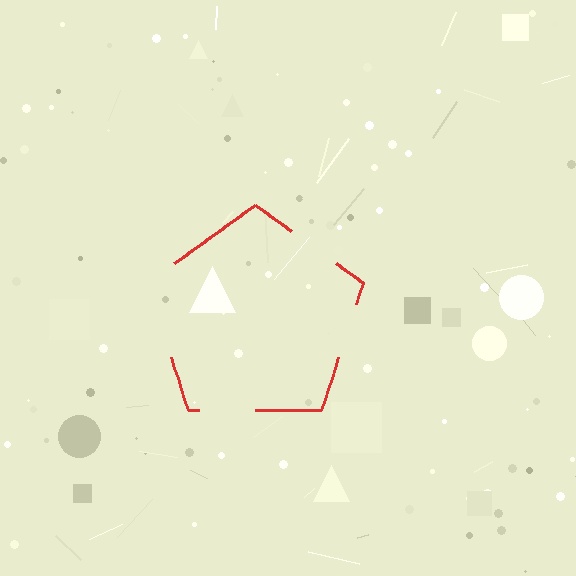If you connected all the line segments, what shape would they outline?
They would outline a pentagon.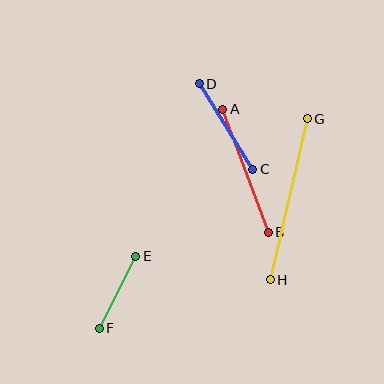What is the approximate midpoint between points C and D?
The midpoint is at approximately (226, 127) pixels.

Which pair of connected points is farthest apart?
Points G and H are farthest apart.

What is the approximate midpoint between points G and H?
The midpoint is at approximately (289, 199) pixels.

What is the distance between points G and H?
The distance is approximately 165 pixels.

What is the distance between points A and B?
The distance is approximately 131 pixels.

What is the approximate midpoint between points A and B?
The midpoint is at approximately (245, 171) pixels.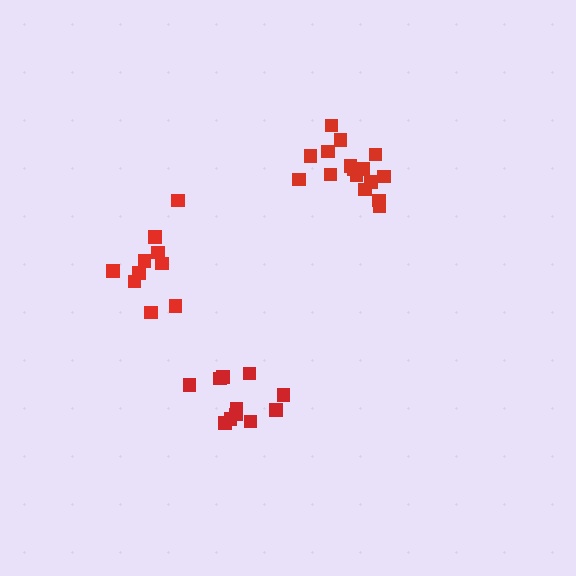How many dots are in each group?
Group 1: 11 dots, Group 2: 16 dots, Group 3: 10 dots (37 total).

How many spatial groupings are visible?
There are 3 spatial groupings.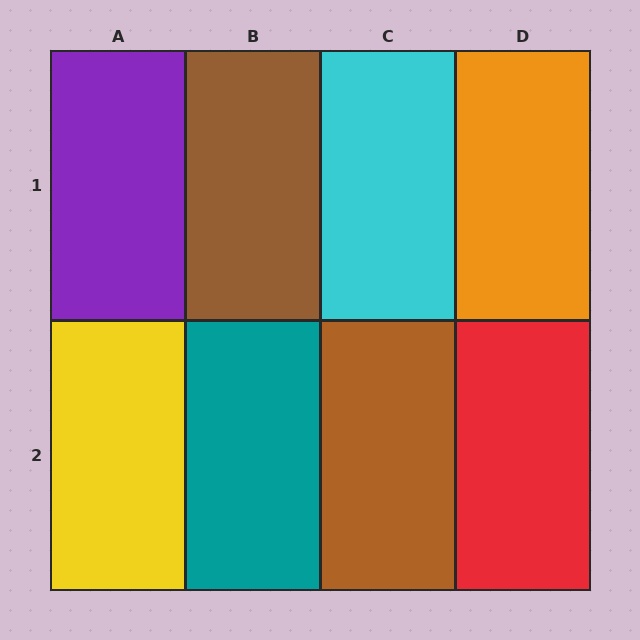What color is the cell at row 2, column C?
Brown.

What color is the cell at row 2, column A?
Yellow.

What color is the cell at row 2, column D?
Red.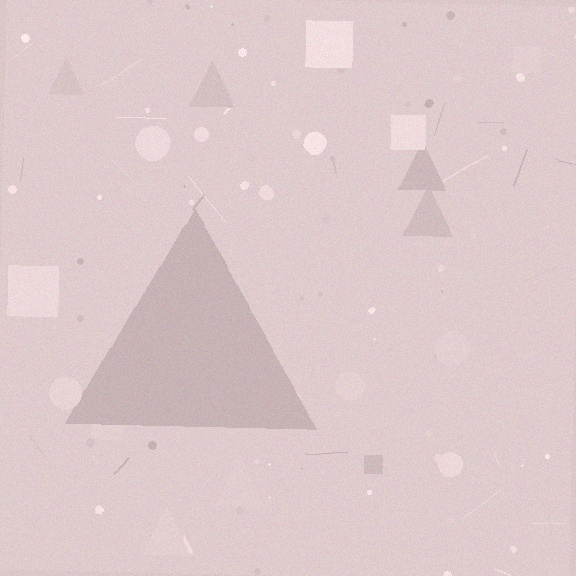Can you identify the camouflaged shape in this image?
The camouflaged shape is a triangle.